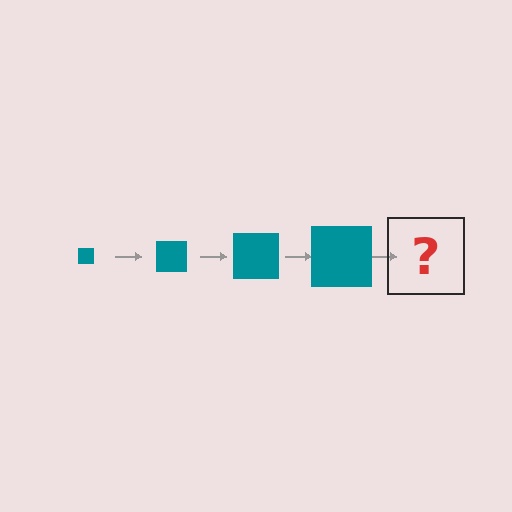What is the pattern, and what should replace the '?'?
The pattern is that the square gets progressively larger each step. The '?' should be a teal square, larger than the previous one.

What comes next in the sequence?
The next element should be a teal square, larger than the previous one.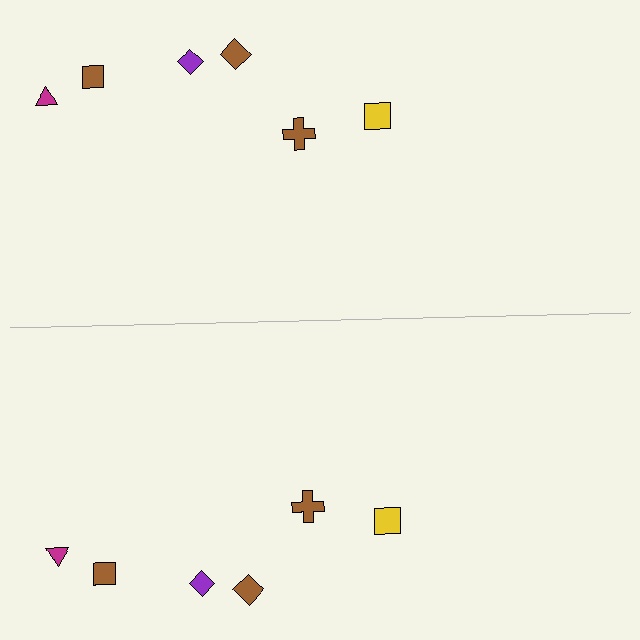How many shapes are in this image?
There are 12 shapes in this image.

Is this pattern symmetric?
Yes, this pattern has bilateral (reflection) symmetry.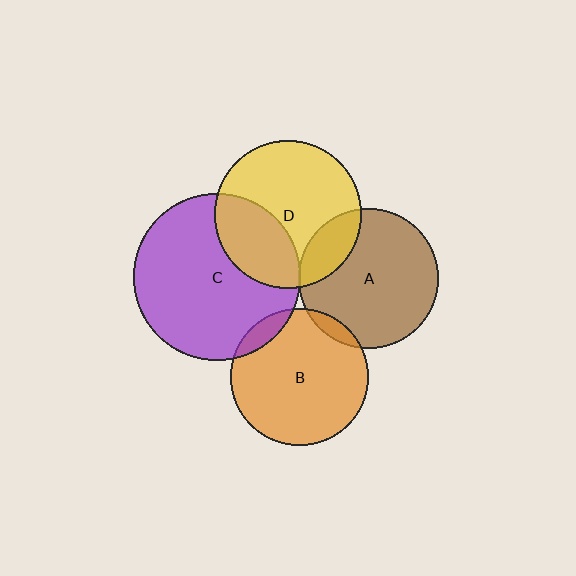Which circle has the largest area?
Circle C (purple).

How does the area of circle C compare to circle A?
Approximately 1.4 times.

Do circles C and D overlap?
Yes.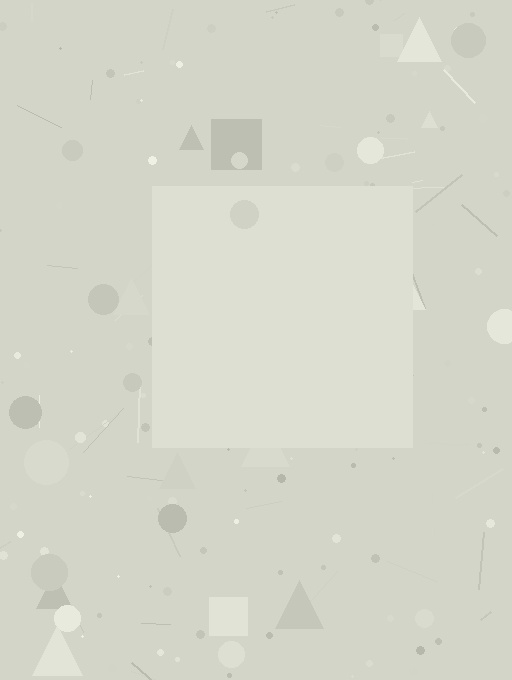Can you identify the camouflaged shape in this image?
The camouflaged shape is a square.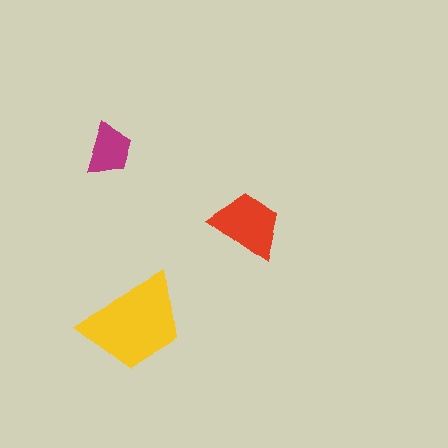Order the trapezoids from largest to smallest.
the yellow one, the red one, the magenta one.